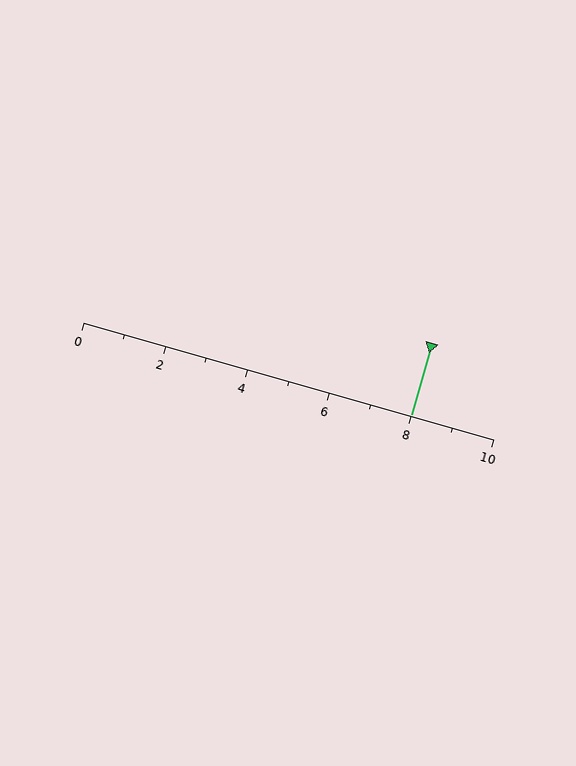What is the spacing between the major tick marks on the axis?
The major ticks are spaced 2 apart.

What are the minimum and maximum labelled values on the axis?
The axis runs from 0 to 10.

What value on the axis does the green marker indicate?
The marker indicates approximately 8.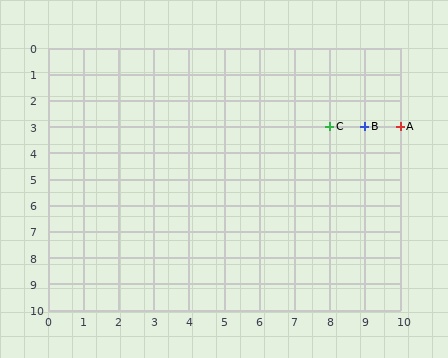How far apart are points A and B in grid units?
Points A and B are 1 column apart.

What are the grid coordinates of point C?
Point C is at grid coordinates (8, 3).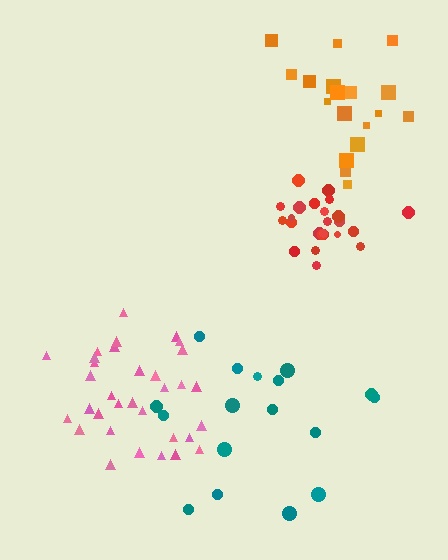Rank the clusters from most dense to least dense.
red, pink, orange, teal.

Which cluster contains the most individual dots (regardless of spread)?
Pink (33).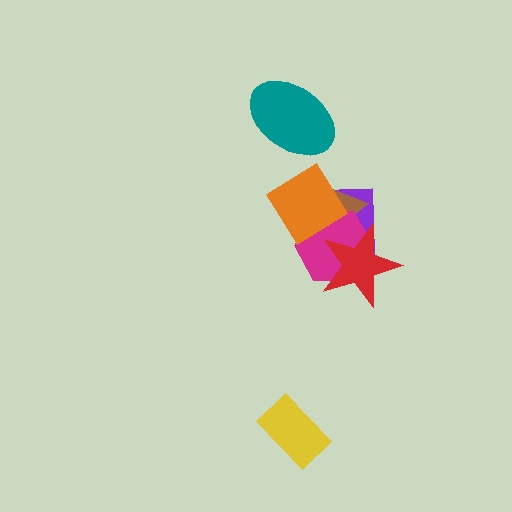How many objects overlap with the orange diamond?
3 objects overlap with the orange diamond.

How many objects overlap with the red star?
3 objects overlap with the red star.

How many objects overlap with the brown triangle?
4 objects overlap with the brown triangle.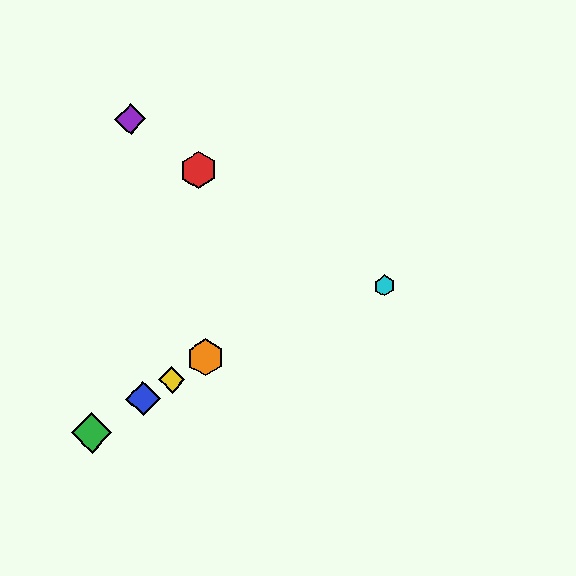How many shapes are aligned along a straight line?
4 shapes (the blue diamond, the green diamond, the yellow diamond, the orange hexagon) are aligned along a straight line.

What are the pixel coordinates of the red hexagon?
The red hexagon is at (198, 170).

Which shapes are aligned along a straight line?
The blue diamond, the green diamond, the yellow diamond, the orange hexagon are aligned along a straight line.